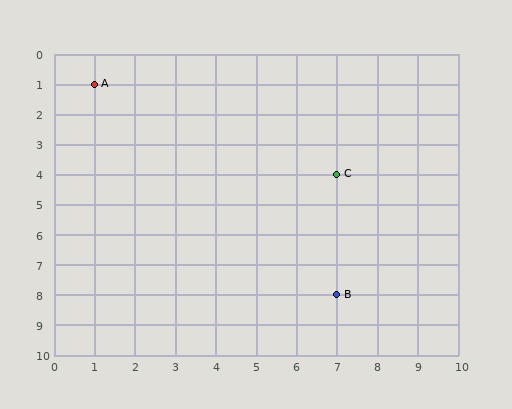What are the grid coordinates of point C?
Point C is at grid coordinates (7, 4).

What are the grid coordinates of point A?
Point A is at grid coordinates (1, 1).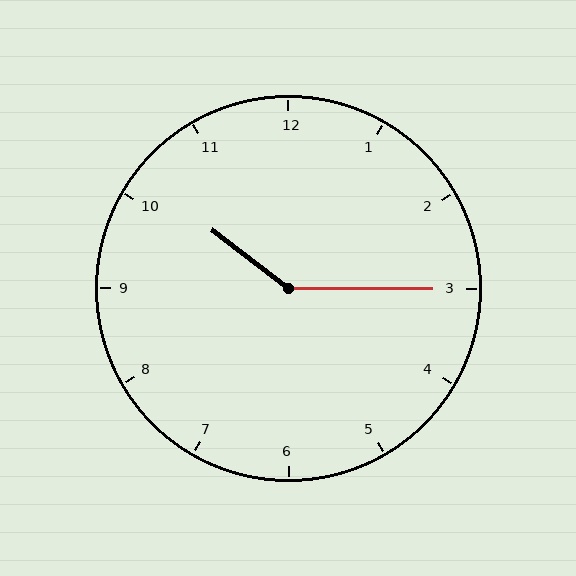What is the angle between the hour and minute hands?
Approximately 142 degrees.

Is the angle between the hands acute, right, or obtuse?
It is obtuse.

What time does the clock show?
10:15.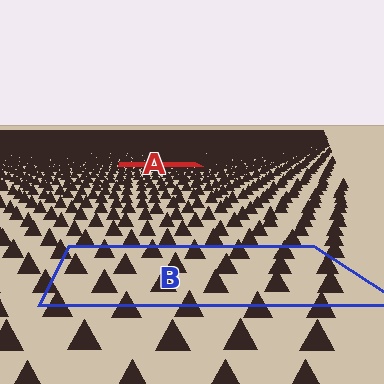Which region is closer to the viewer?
Region B is closer. The texture elements there are larger and more spread out.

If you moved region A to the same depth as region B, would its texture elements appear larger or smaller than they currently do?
They would appear larger. At a closer depth, the same texture elements are projected at a bigger on-screen size.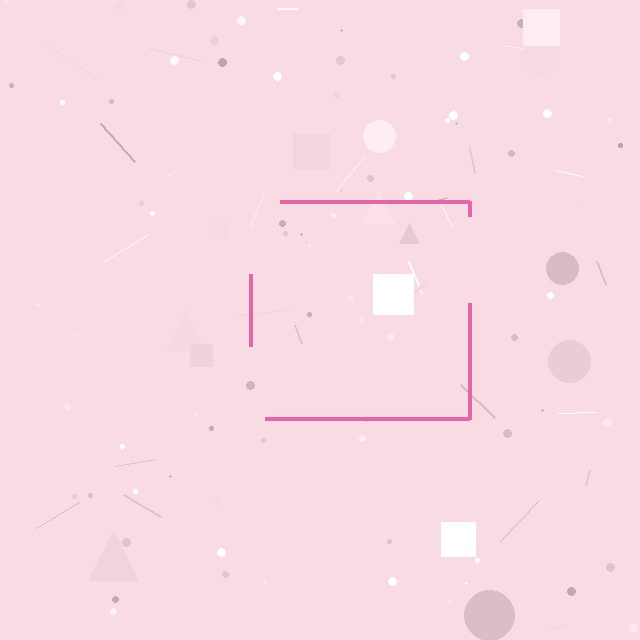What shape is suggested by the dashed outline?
The dashed outline suggests a square.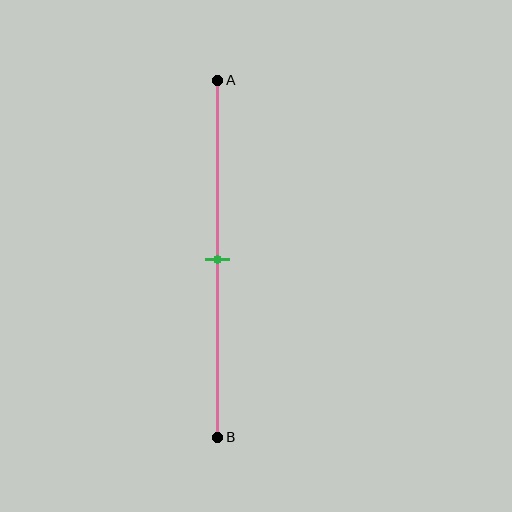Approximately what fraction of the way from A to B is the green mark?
The green mark is approximately 50% of the way from A to B.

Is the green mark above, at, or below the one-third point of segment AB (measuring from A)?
The green mark is below the one-third point of segment AB.